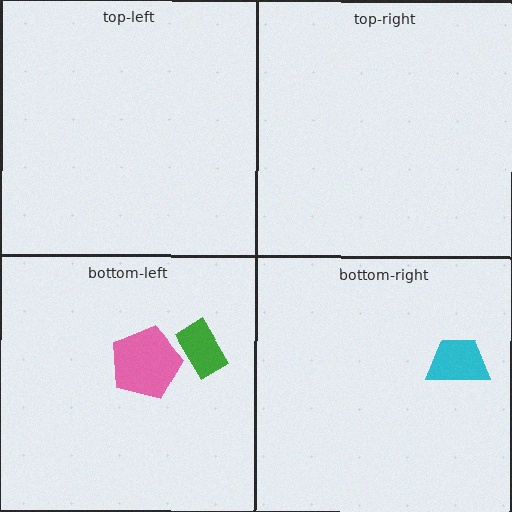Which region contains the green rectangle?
The bottom-left region.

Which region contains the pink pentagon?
The bottom-left region.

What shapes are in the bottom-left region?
The pink pentagon, the green rectangle.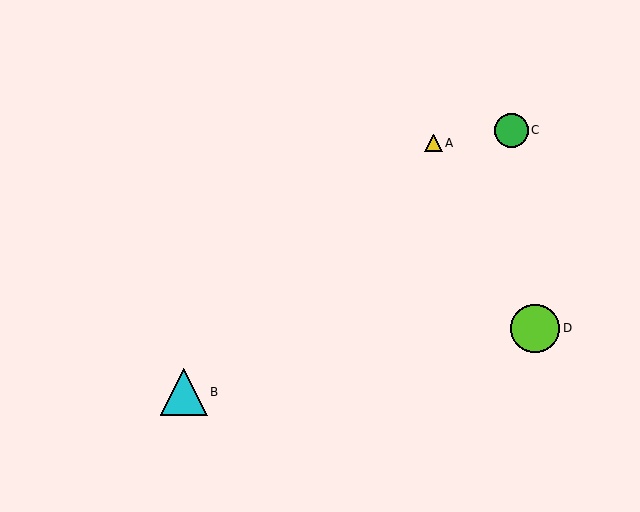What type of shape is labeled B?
Shape B is a cyan triangle.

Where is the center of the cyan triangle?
The center of the cyan triangle is at (184, 392).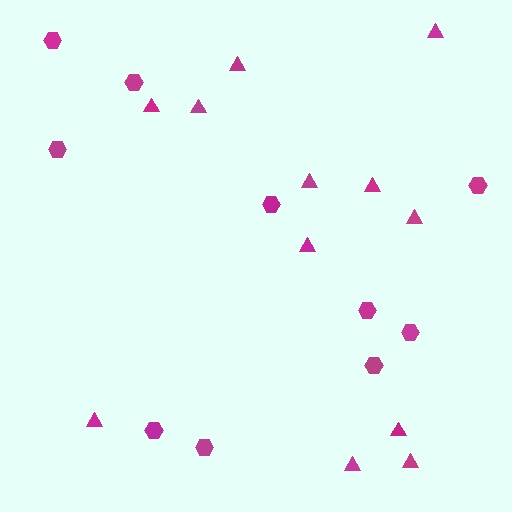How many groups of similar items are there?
There are 2 groups: one group of triangles (12) and one group of hexagons (10).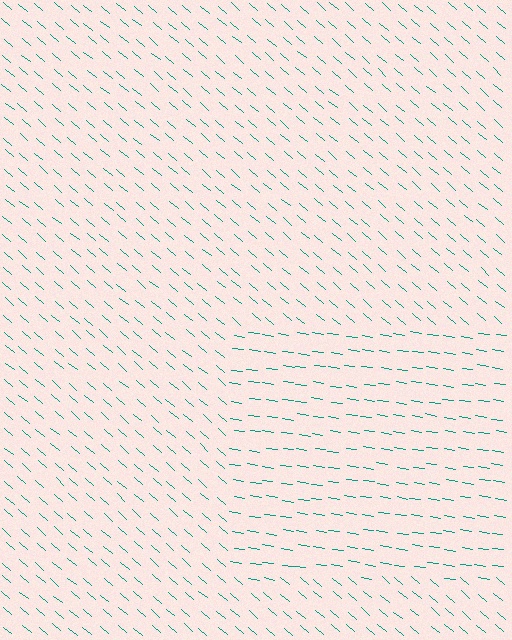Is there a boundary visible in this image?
Yes, there is a texture boundary formed by a change in line orientation.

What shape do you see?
I see a rectangle.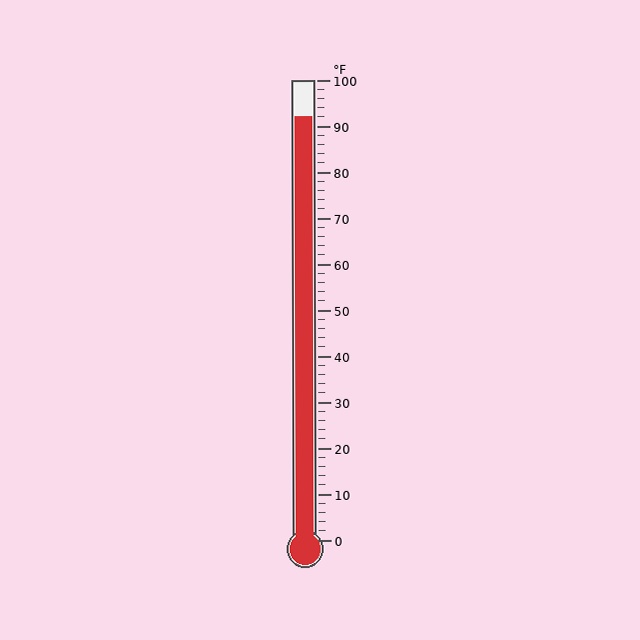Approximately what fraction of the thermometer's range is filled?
The thermometer is filled to approximately 90% of its range.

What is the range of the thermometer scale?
The thermometer scale ranges from 0°F to 100°F.